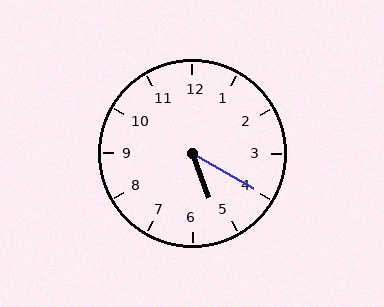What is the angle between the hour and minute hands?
Approximately 40 degrees.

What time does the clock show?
5:20.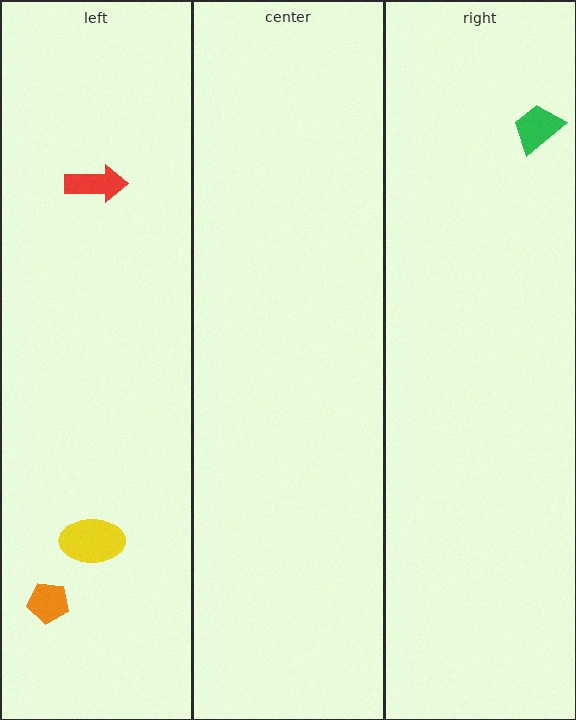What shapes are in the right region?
The green trapezoid.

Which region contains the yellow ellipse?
The left region.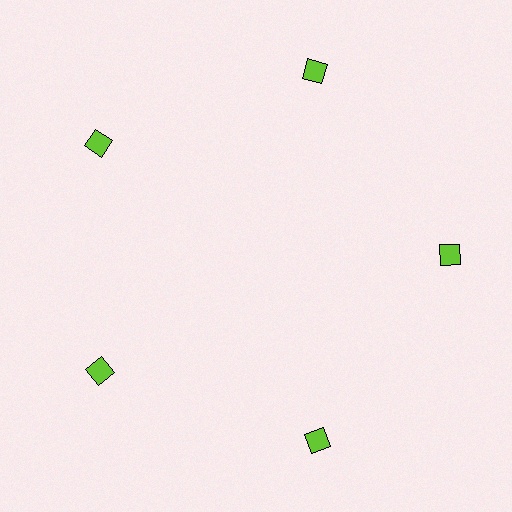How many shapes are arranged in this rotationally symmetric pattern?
There are 5 shapes, arranged in 5 groups of 1.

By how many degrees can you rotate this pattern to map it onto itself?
The pattern maps onto itself every 72 degrees of rotation.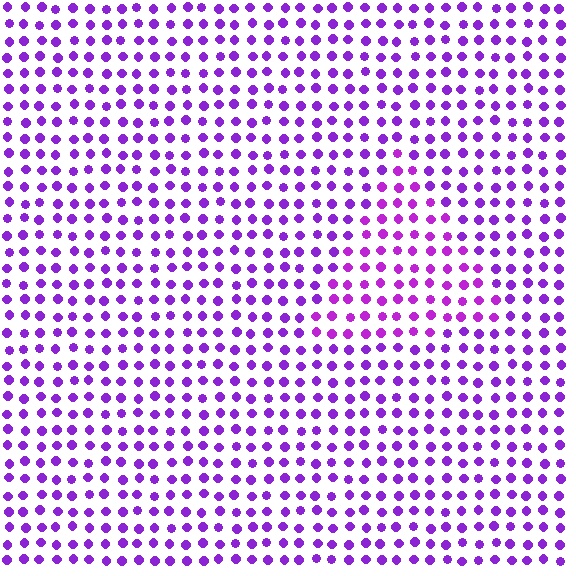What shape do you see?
I see a triangle.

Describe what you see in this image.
The image is filled with small purple elements in a uniform arrangement. A triangle-shaped region is visible where the elements are tinted to a slightly different hue, forming a subtle color boundary.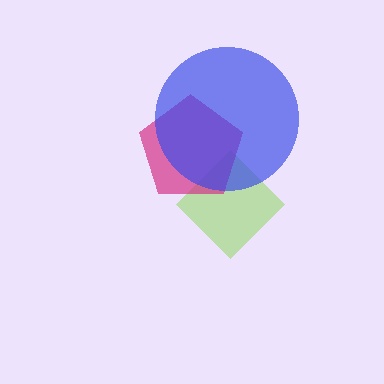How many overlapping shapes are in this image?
There are 3 overlapping shapes in the image.